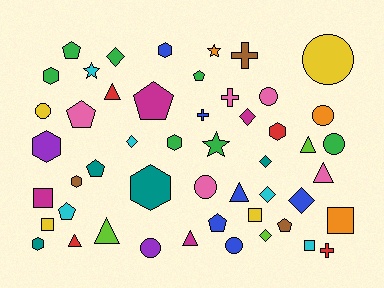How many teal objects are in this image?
There are 4 teal objects.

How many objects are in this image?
There are 50 objects.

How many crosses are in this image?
There are 4 crosses.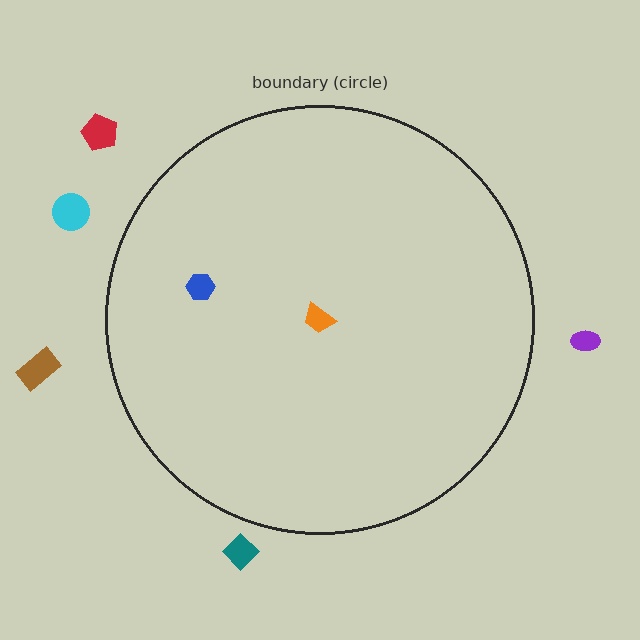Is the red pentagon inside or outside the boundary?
Outside.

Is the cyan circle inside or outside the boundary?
Outside.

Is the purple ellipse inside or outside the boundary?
Outside.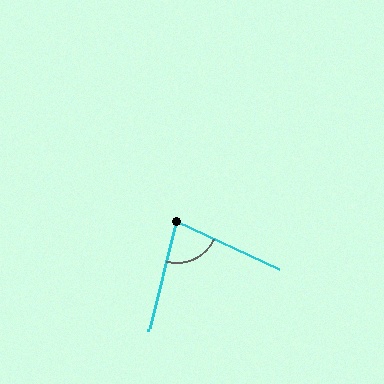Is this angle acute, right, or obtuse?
It is acute.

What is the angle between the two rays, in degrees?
Approximately 79 degrees.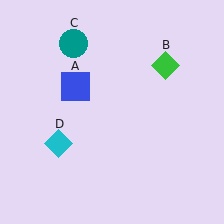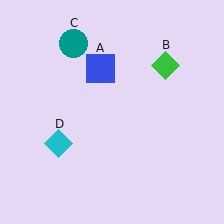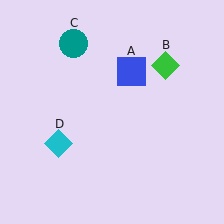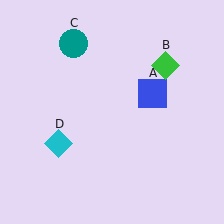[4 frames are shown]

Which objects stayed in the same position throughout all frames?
Green diamond (object B) and teal circle (object C) and cyan diamond (object D) remained stationary.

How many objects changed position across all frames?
1 object changed position: blue square (object A).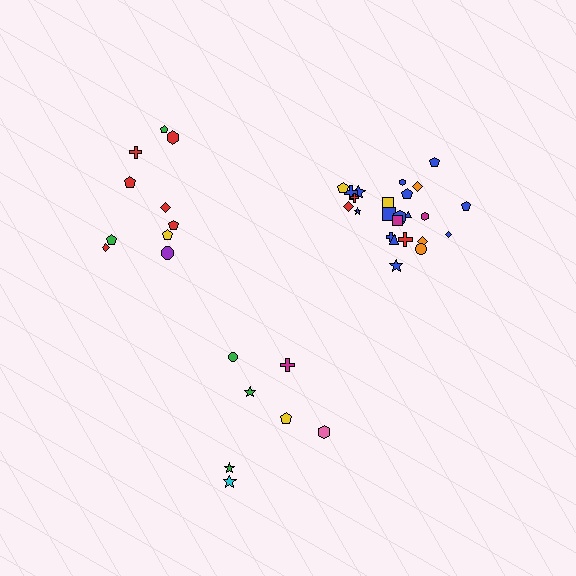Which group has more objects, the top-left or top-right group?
The top-right group.